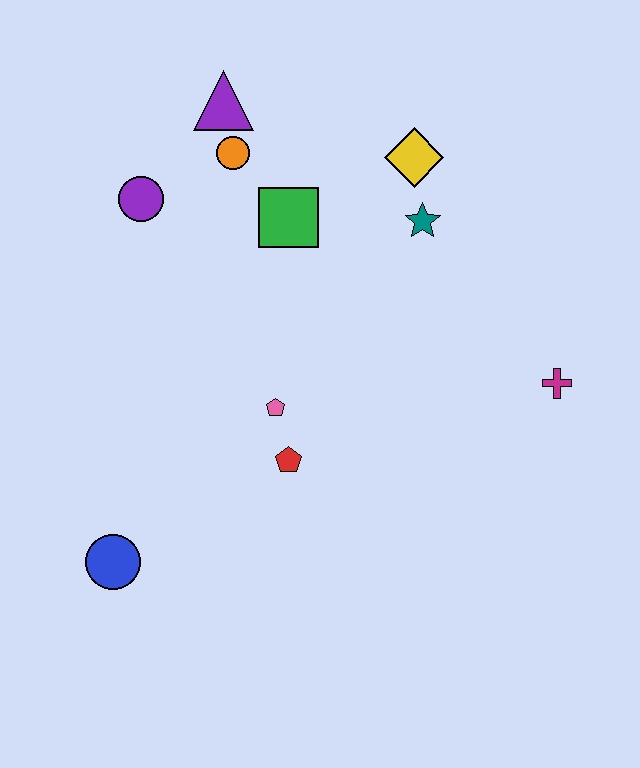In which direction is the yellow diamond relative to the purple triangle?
The yellow diamond is to the right of the purple triangle.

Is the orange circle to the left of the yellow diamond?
Yes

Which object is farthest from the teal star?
The blue circle is farthest from the teal star.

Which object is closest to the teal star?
The yellow diamond is closest to the teal star.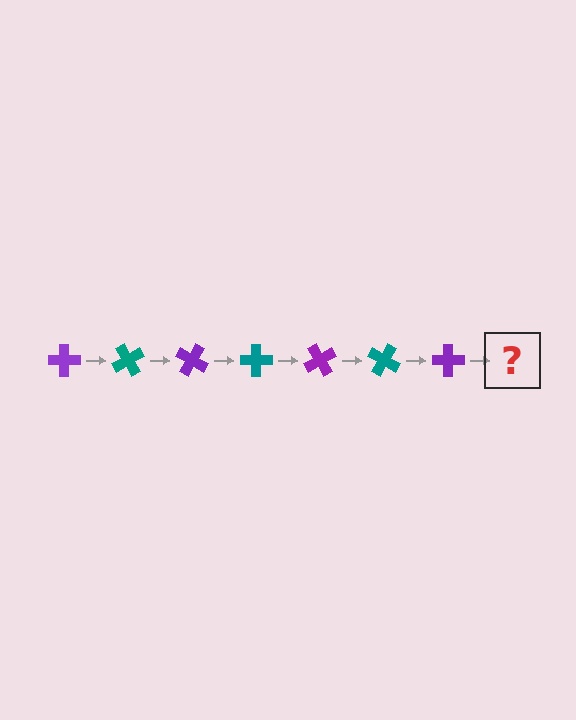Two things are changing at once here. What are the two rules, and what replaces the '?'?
The two rules are that it rotates 60 degrees each step and the color cycles through purple and teal. The '?' should be a teal cross, rotated 420 degrees from the start.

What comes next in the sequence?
The next element should be a teal cross, rotated 420 degrees from the start.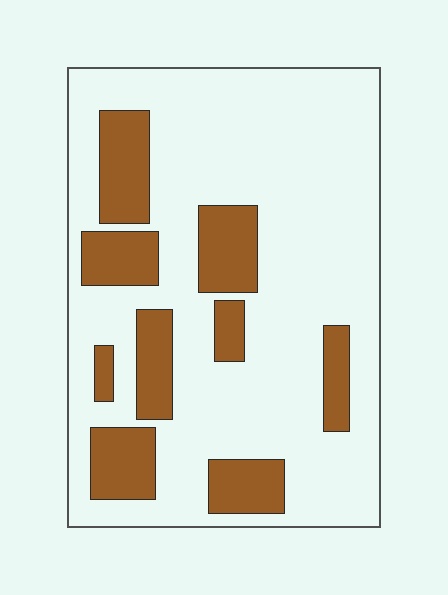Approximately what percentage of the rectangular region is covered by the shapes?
Approximately 25%.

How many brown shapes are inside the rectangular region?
9.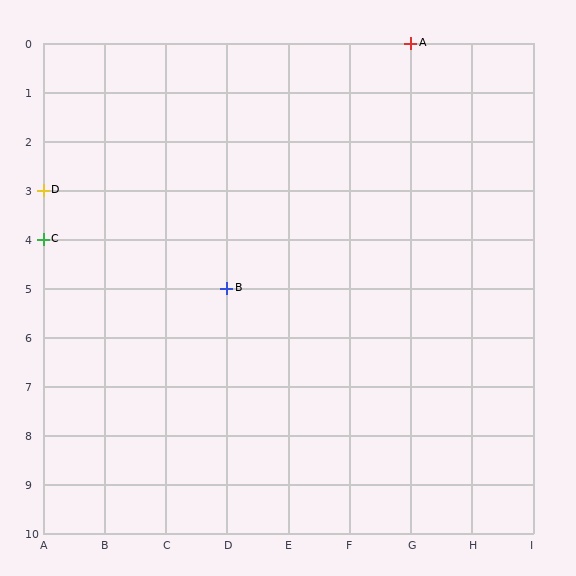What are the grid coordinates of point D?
Point D is at grid coordinates (A, 3).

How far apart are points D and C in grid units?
Points D and C are 1 row apart.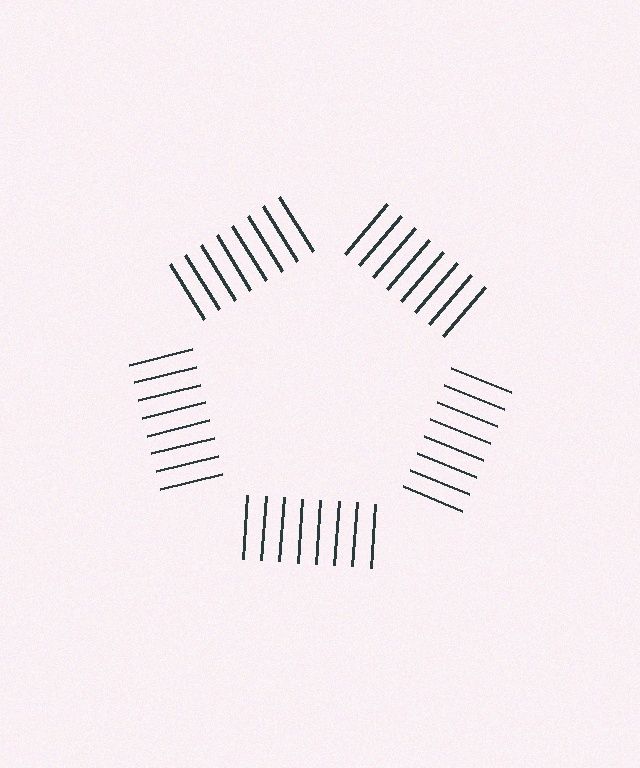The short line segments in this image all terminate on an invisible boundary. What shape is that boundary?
An illusory pentagon — the line segments terminate on its edges but no continuous stroke is drawn.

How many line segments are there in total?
40 — 8 along each of the 5 edges.